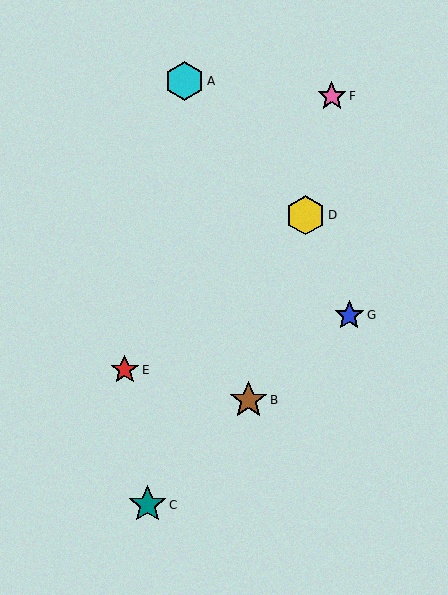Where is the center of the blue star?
The center of the blue star is at (349, 315).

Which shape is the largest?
The cyan hexagon (labeled A) is the largest.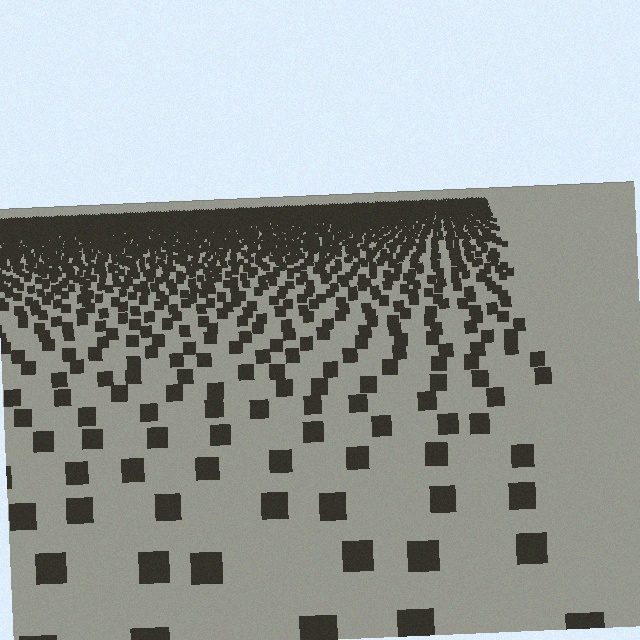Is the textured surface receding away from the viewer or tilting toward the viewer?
The surface is receding away from the viewer. Texture elements get smaller and denser toward the top.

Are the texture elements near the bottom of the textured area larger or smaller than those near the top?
Larger. Near the bottom, elements are closer to the viewer and appear at a bigger on-screen size.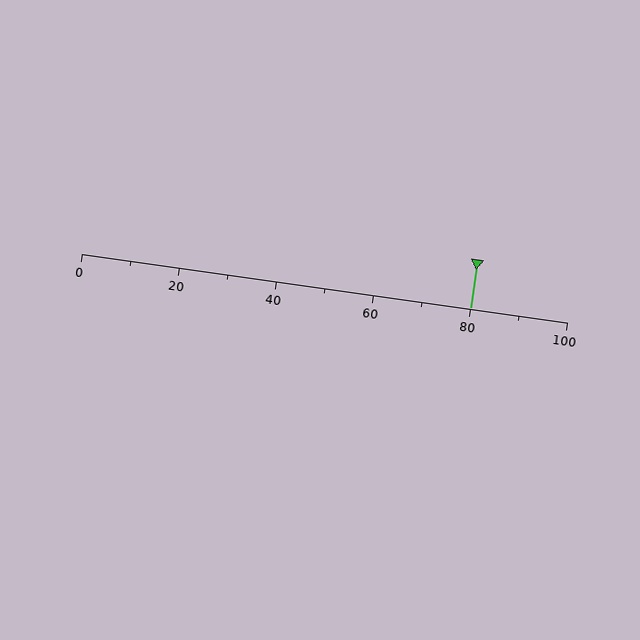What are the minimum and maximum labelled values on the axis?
The axis runs from 0 to 100.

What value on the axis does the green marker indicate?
The marker indicates approximately 80.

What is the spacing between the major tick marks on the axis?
The major ticks are spaced 20 apart.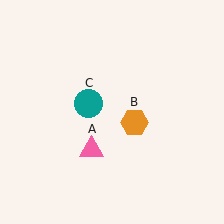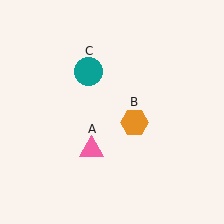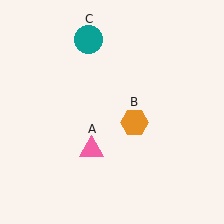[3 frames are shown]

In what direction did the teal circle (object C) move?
The teal circle (object C) moved up.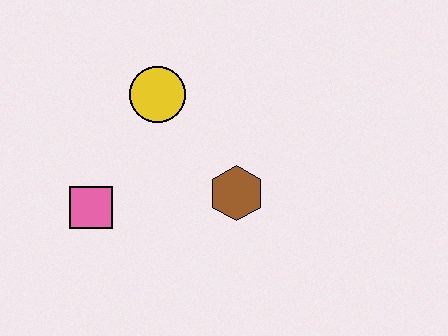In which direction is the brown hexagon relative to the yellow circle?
The brown hexagon is below the yellow circle.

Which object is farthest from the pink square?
The brown hexagon is farthest from the pink square.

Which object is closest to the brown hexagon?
The yellow circle is closest to the brown hexagon.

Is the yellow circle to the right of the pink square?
Yes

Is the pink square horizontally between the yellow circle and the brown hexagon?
No